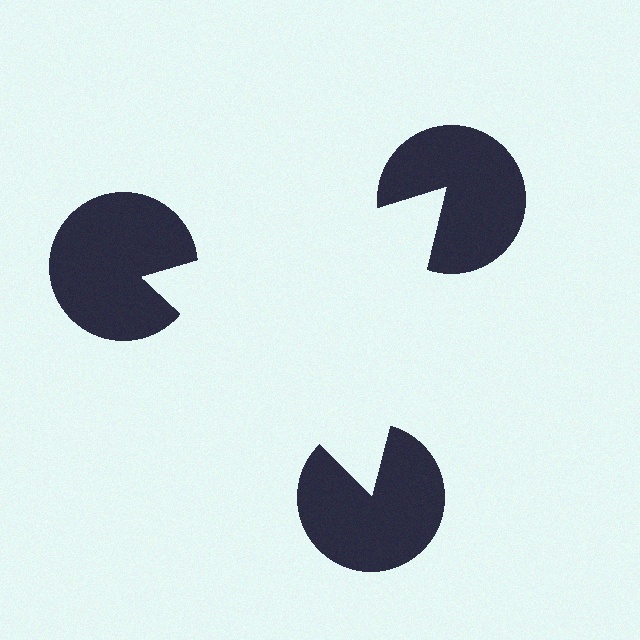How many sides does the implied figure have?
3 sides.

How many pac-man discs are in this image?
There are 3 — one at each vertex of the illusory triangle.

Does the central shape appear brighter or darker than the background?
It typically appears slightly brighter than the background, even though no actual brightness change is drawn.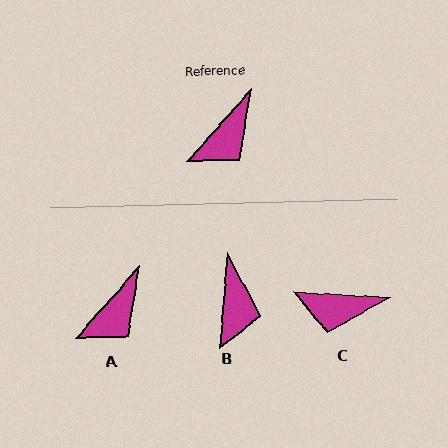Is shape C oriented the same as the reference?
No, it is off by about 52 degrees.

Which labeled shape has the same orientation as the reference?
A.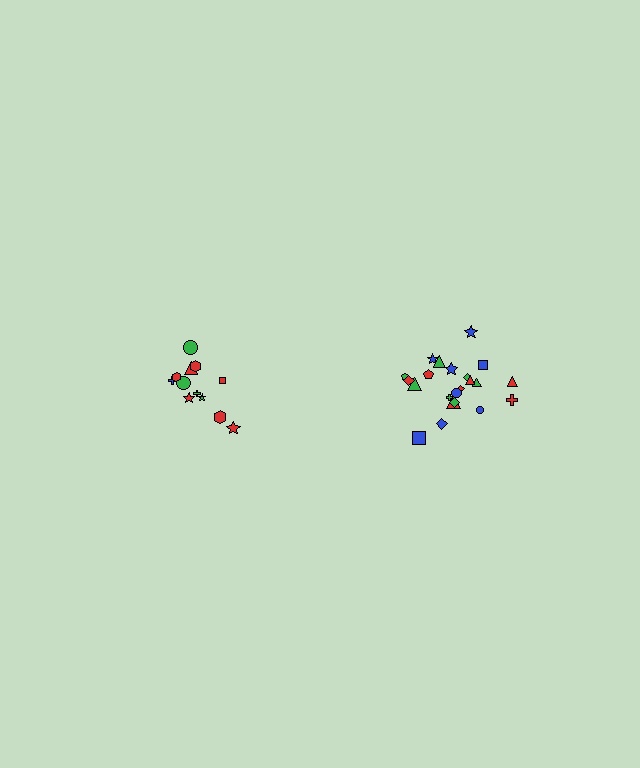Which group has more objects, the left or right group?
The right group.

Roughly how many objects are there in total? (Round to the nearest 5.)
Roughly 35 objects in total.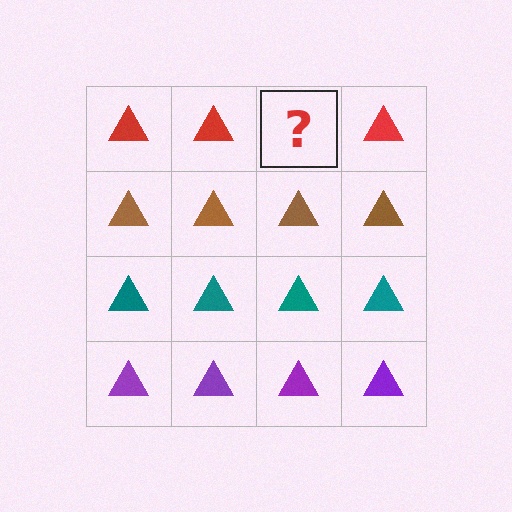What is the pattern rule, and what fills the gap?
The rule is that each row has a consistent color. The gap should be filled with a red triangle.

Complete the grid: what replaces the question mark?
The question mark should be replaced with a red triangle.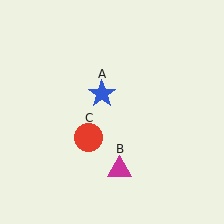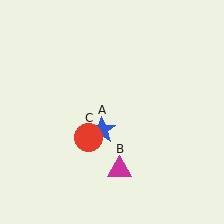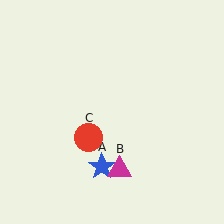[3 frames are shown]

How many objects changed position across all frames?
1 object changed position: blue star (object A).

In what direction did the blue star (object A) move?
The blue star (object A) moved down.